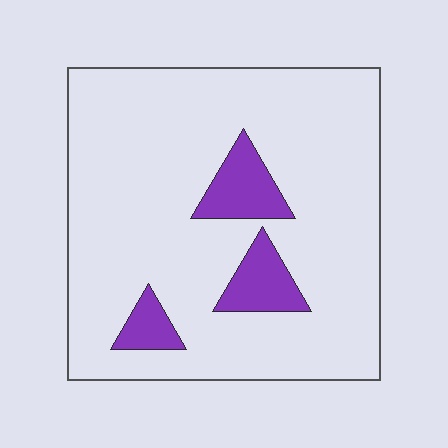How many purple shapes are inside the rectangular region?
3.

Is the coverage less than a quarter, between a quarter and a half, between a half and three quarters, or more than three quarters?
Less than a quarter.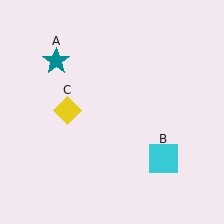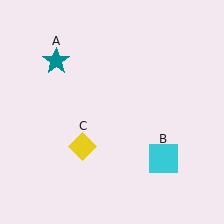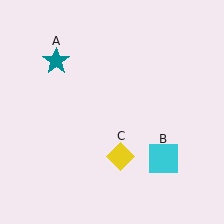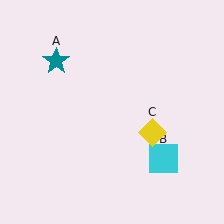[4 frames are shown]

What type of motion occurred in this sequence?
The yellow diamond (object C) rotated counterclockwise around the center of the scene.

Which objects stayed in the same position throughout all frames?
Teal star (object A) and cyan square (object B) remained stationary.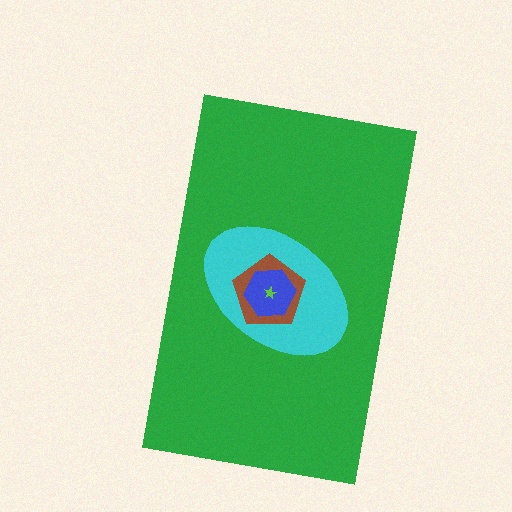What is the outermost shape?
The green rectangle.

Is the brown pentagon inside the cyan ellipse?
Yes.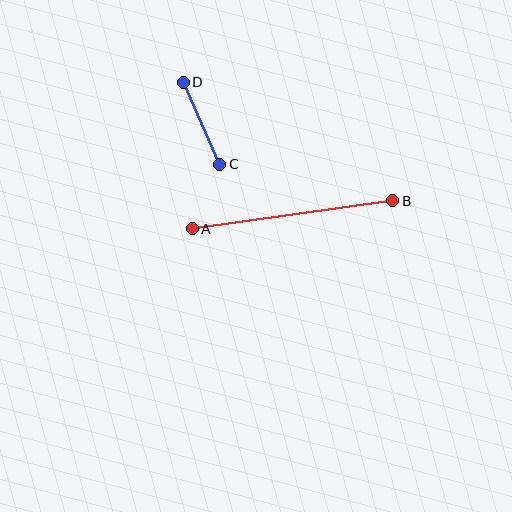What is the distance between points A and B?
The distance is approximately 202 pixels.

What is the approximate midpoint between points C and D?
The midpoint is at approximately (202, 123) pixels.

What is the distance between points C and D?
The distance is approximately 90 pixels.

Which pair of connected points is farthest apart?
Points A and B are farthest apart.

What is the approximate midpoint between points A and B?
The midpoint is at approximately (292, 215) pixels.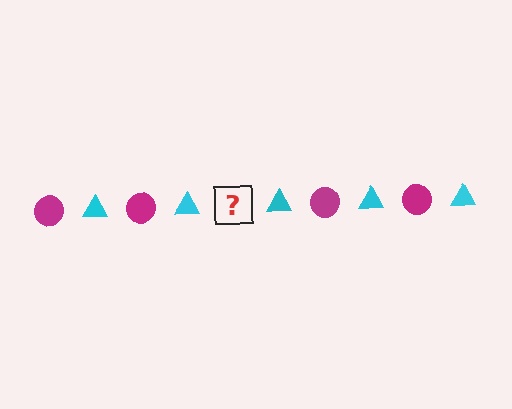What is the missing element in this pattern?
The missing element is a magenta circle.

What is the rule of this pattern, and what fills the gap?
The rule is that the pattern alternates between magenta circle and cyan triangle. The gap should be filled with a magenta circle.